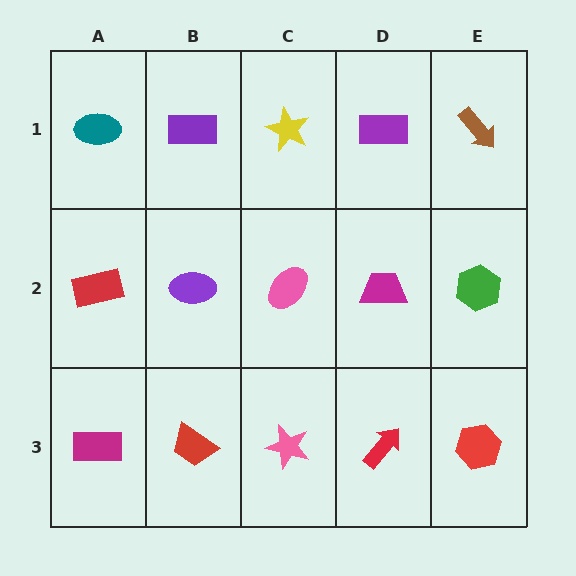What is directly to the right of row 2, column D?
A green hexagon.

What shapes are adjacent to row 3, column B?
A purple ellipse (row 2, column B), a magenta rectangle (row 3, column A), a pink star (row 3, column C).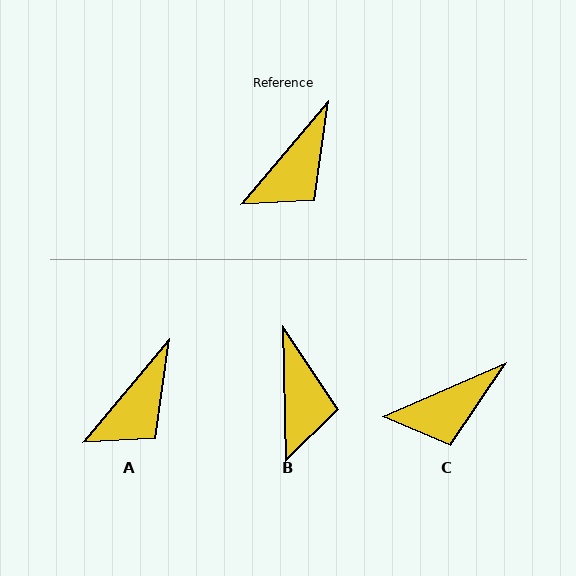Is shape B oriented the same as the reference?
No, it is off by about 42 degrees.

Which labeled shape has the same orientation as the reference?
A.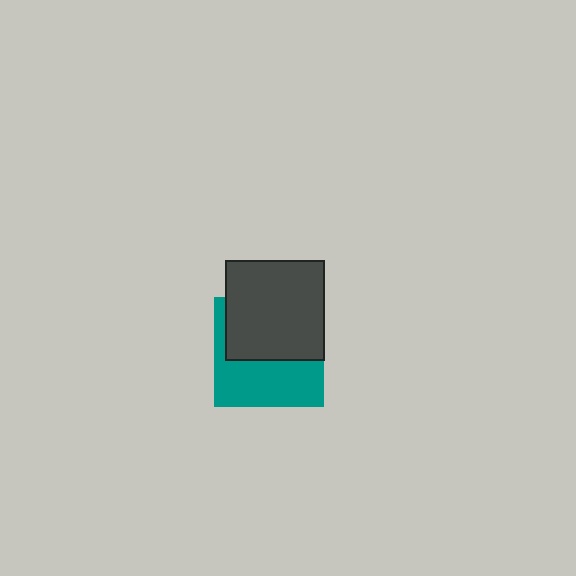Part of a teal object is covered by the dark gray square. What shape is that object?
It is a square.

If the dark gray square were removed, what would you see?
You would see the complete teal square.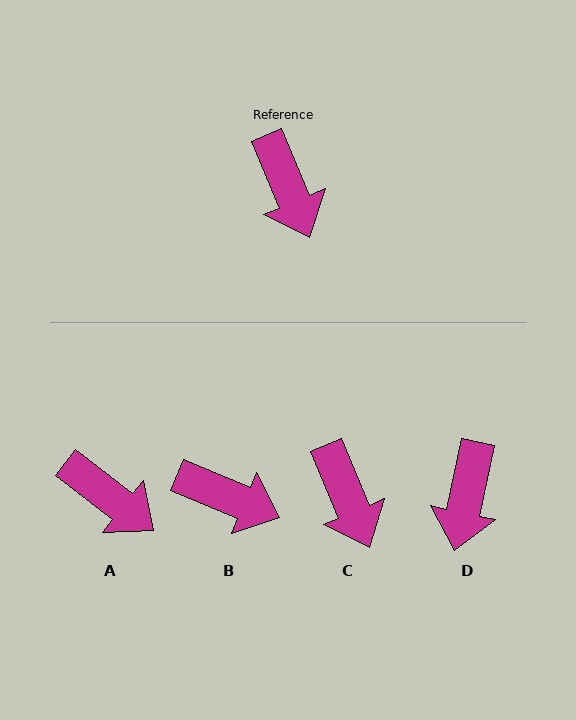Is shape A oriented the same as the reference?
No, it is off by about 29 degrees.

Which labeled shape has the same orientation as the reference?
C.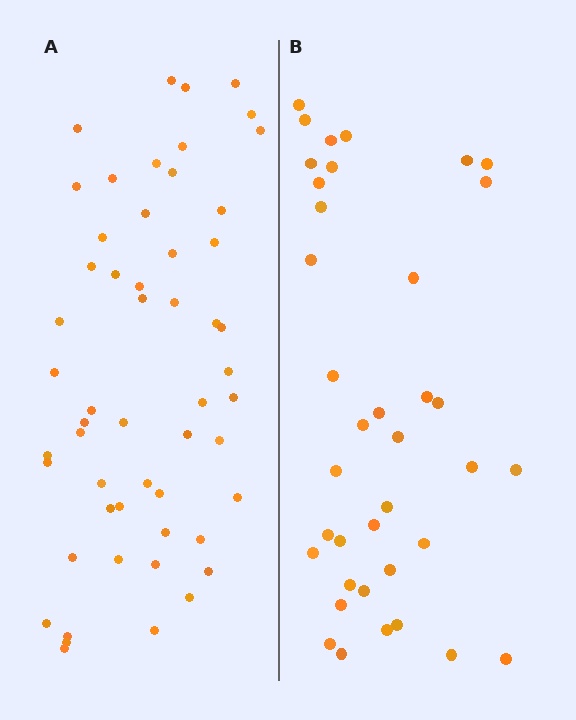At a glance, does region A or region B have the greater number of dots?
Region A (the left region) has more dots.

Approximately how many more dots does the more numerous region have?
Region A has approximately 15 more dots than region B.